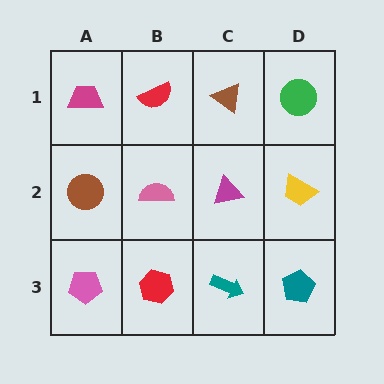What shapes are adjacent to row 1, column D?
A yellow trapezoid (row 2, column D), a brown triangle (row 1, column C).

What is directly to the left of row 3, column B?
A pink pentagon.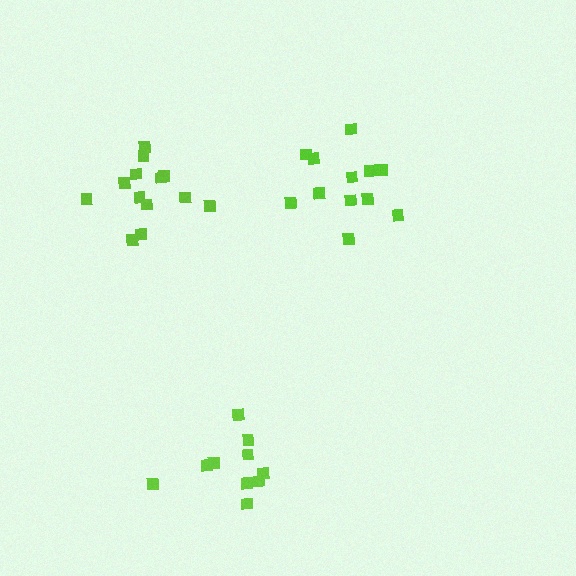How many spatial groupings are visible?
There are 3 spatial groupings.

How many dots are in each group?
Group 1: 13 dots, Group 2: 10 dots, Group 3: 12 dots (35 total).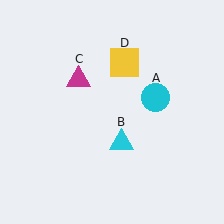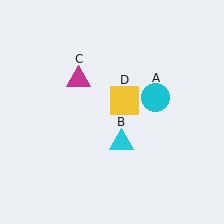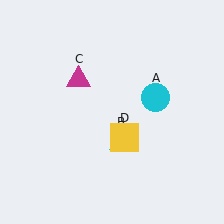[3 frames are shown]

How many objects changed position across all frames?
1 object changed position: yellow square (object D).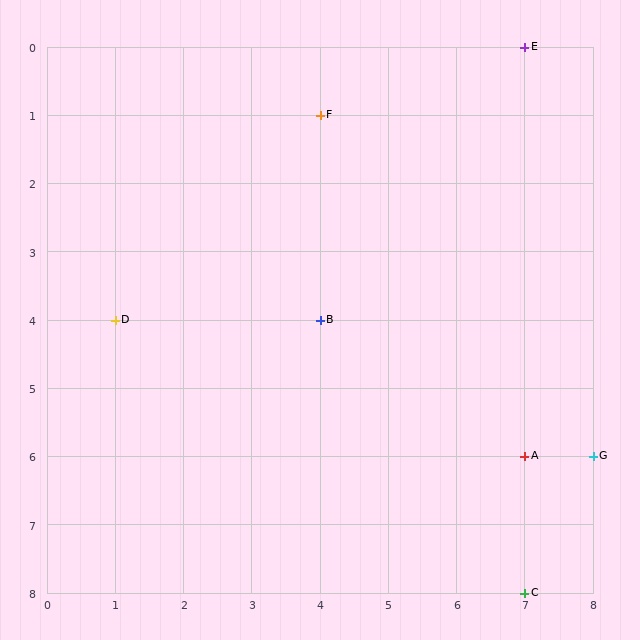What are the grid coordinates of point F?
Point F is at grid coordinates (4, 1).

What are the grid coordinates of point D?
Point D is at grid coordinates (1, 4).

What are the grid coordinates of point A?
Point A is at grid coordinates (7, 6).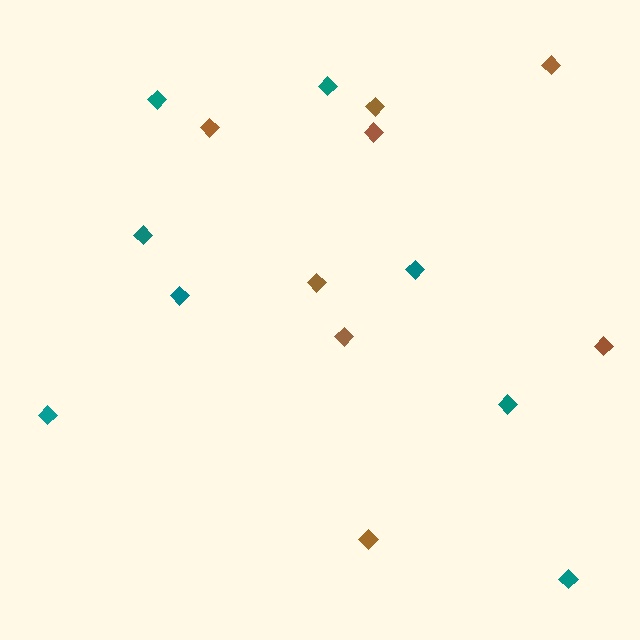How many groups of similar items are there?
There are 2 groups: one group of teal diamonds (8) and one group of brown diamonds (8).